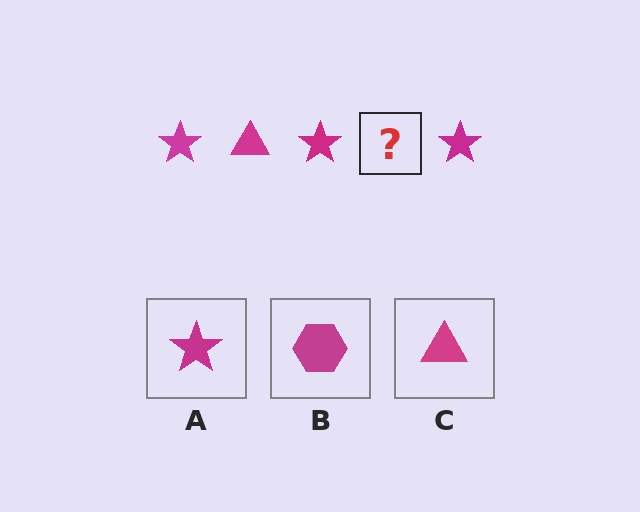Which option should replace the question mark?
Option C.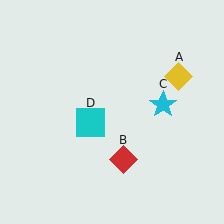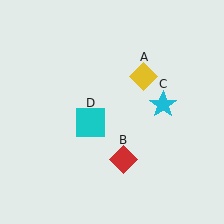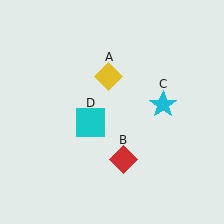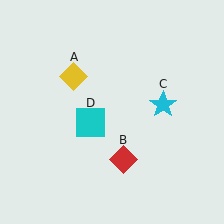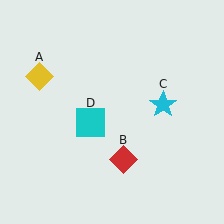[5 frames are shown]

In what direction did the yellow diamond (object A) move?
The yellow diamond (object A) moved left.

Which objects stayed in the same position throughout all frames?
Red diamond (object B) and cyan star (object C) and cyan square (object D) remained stationary.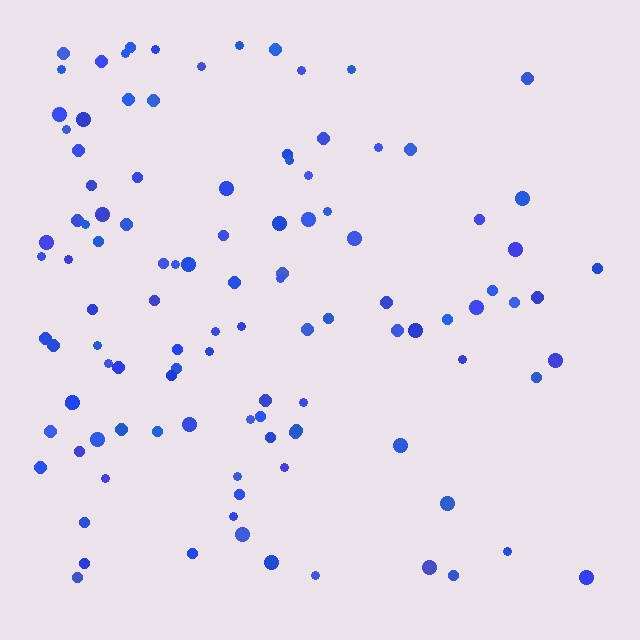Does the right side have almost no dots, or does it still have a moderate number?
Still a moderate number, just noticeably fewer than the left.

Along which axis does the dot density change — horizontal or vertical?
Horizontal.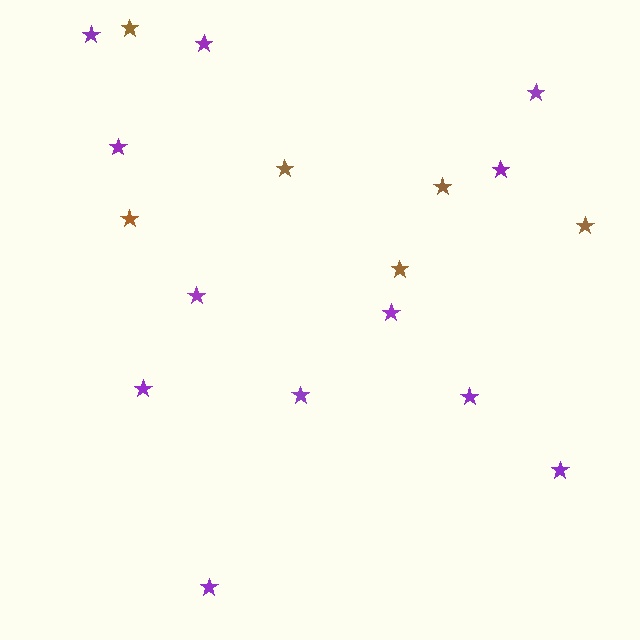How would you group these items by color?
There are 2 groups: one group of purple stars (12) and one group of brown stars (6).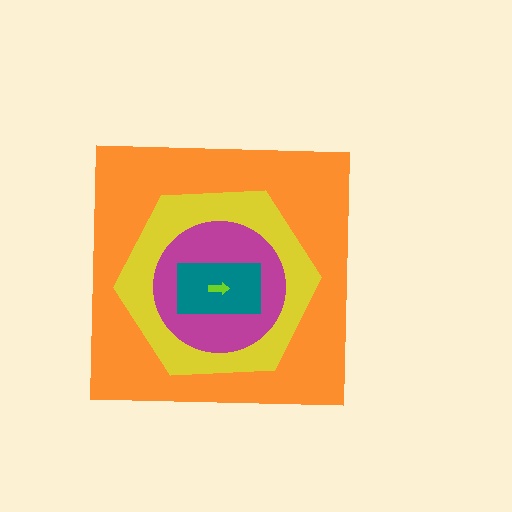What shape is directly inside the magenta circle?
The teal rectangle.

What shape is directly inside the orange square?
The yellow hexagon.